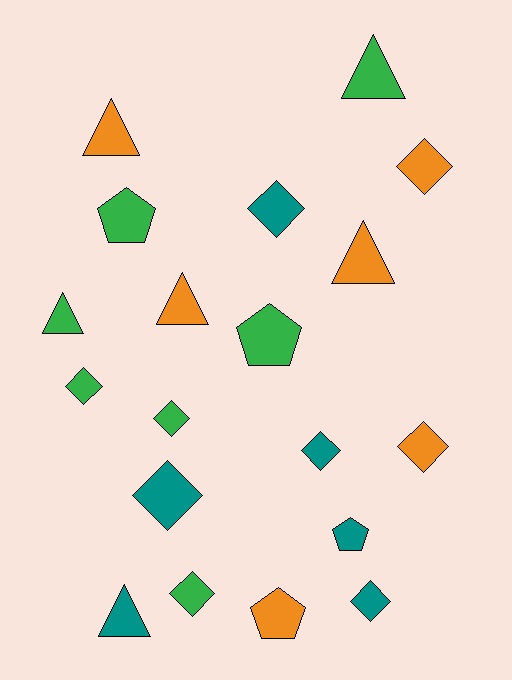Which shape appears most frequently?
Diamond, with 9 objects.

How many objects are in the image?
There are 19 objects.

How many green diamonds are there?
There are 3 green diamonds.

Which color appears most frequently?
Green, with 7 objects.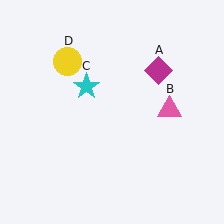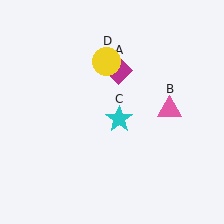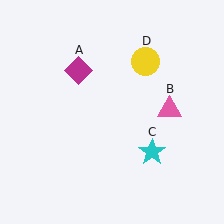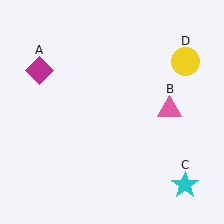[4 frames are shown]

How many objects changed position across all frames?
3 objects changed position: magenta diamond (object A), cyan star (object C), yellow circle (object D).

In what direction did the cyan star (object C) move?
The cyan star (object C) moved down and to the right.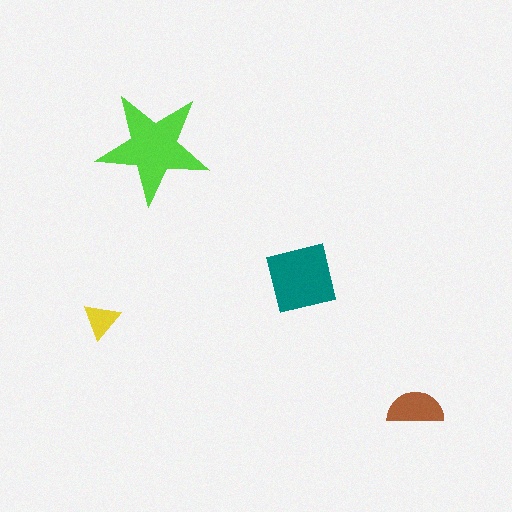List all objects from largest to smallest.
The lime star, the teal square, the brown semicircle, the yellow triangle.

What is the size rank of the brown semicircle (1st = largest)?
3rd.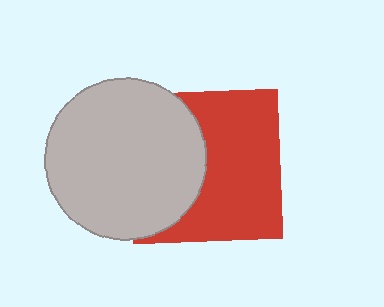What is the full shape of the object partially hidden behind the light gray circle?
The partially hidden object is a red square.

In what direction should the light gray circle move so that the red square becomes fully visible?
The light gray circle should move left. That is the shortest direction to clear the overlap and leave the red square fully visible.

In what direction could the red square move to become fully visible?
The red square could move right. That would shift it out from behind the light gray circle entirely.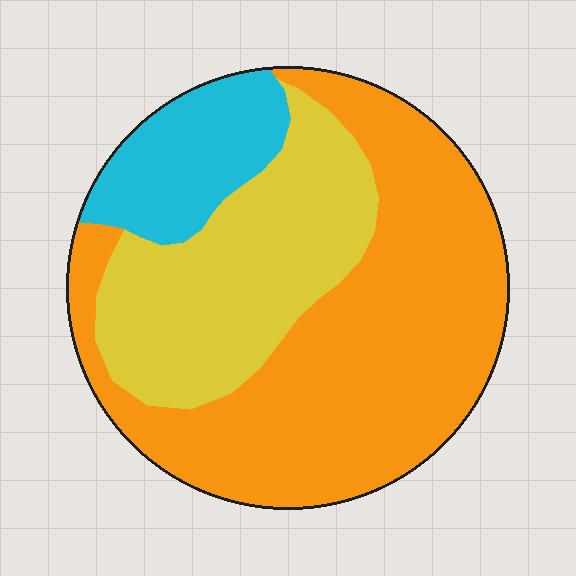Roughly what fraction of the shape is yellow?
Yellow covers 31% of the shape.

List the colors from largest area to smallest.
From largest to smallest: orange, yellow, cyan.